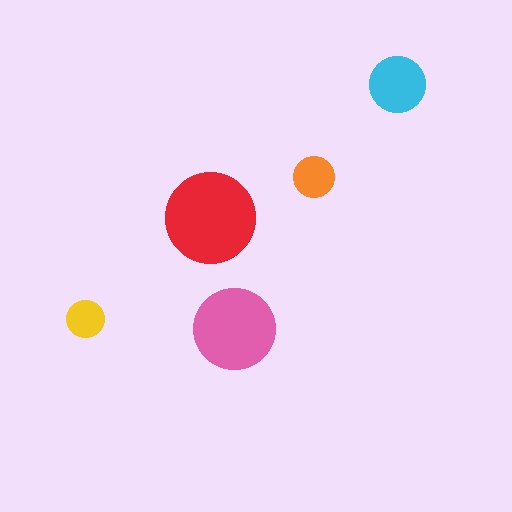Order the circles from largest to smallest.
the red one, the pink one, the cyan one, the orange one, the yellow one.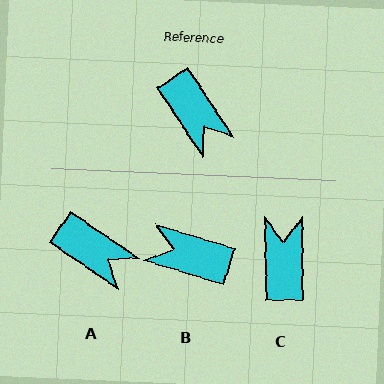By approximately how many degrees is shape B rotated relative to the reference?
Approximately 140 degrees clockwise.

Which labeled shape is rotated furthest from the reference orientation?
C, about 148 degrees away.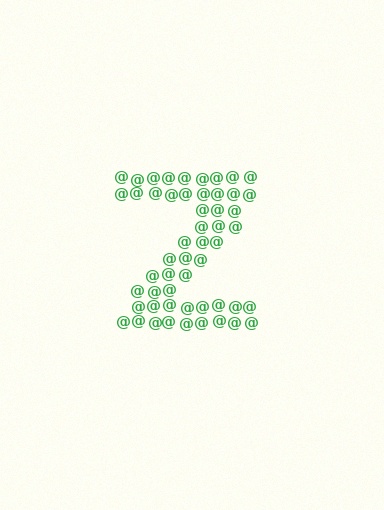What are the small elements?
The small elements are at signs.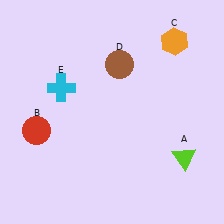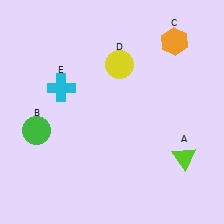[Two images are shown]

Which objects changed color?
B changed from red to green. D changed from brown to yellow.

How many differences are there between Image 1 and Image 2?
There are 2 differences between the two images.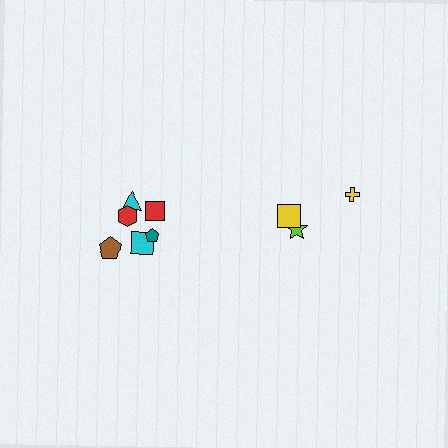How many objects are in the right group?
There are 3 objects.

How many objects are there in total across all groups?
There are 9 objects.